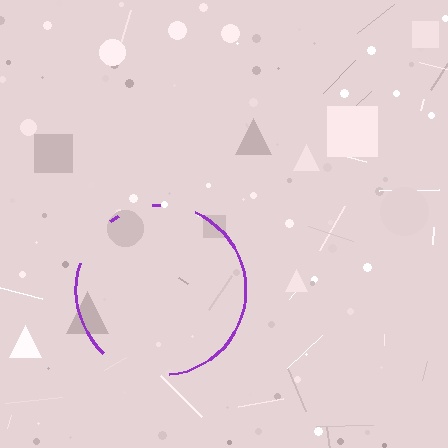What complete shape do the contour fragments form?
The contour fragments form a circle.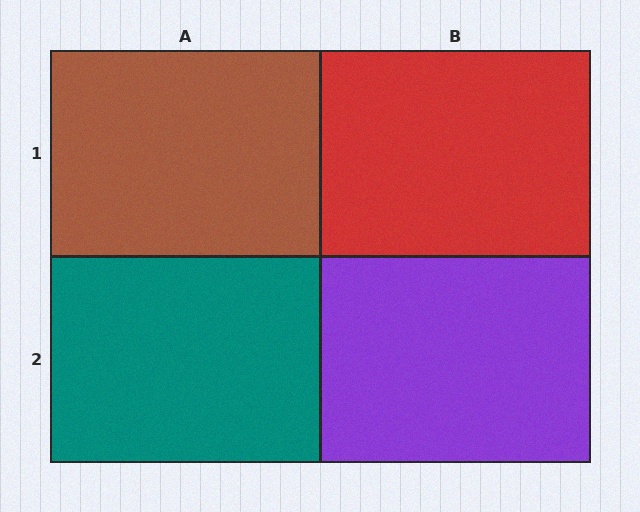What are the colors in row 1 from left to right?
Brown, red.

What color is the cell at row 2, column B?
Purple.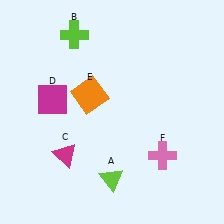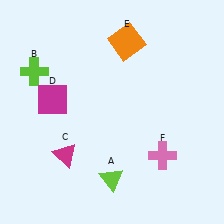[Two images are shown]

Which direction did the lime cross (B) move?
The lime cross (B) moved left.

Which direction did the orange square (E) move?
The orange square (E) moved up.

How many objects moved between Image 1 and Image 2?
2 objects moved between the two images.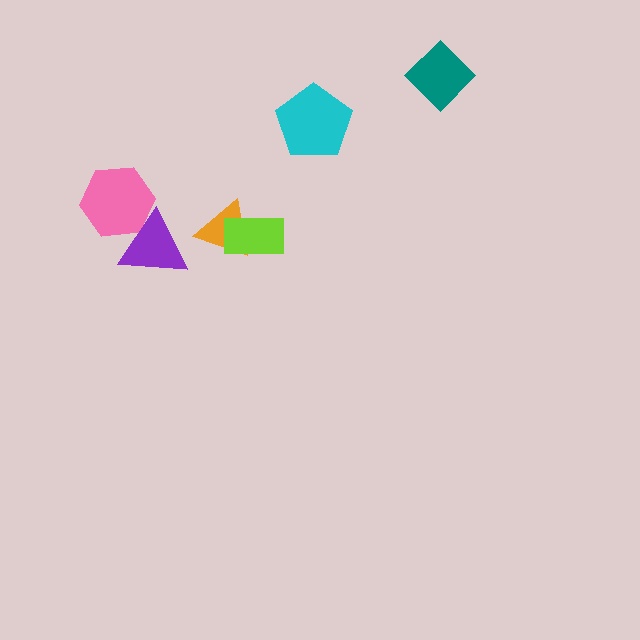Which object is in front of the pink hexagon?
The purple triangle is in front of the pink hexagon.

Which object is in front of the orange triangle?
The lime rectangle is in front of the orange triangle.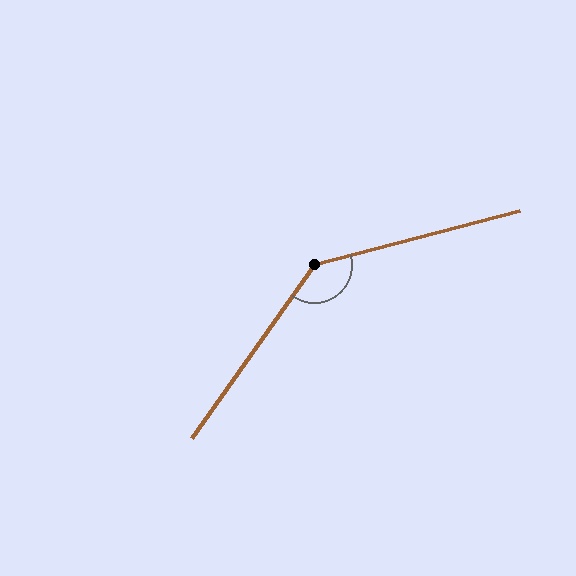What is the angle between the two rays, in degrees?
Approximately 140 degrees.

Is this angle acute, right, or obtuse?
It is obtuse.